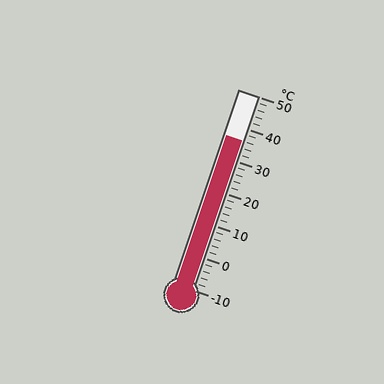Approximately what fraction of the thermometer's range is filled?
The thermometer is filled to approximately 75% of its range.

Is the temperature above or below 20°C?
The temperature is above 20°C.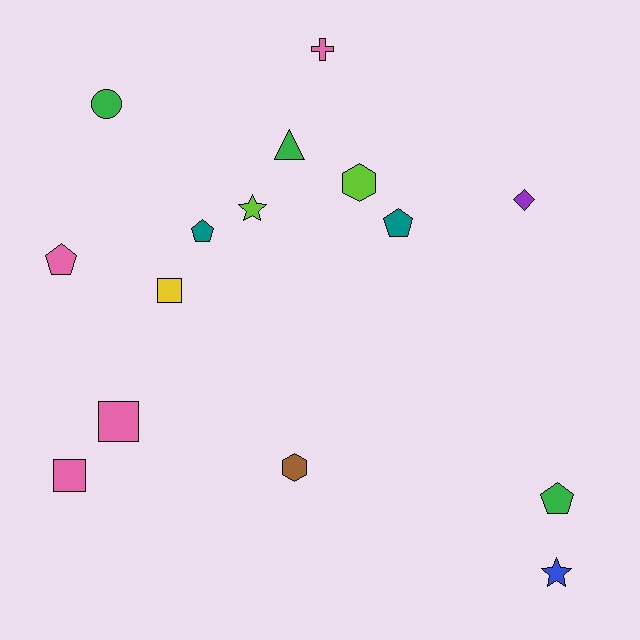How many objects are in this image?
There are 15 objects.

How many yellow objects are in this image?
There is 1 yellow object.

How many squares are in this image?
There are 3 squares.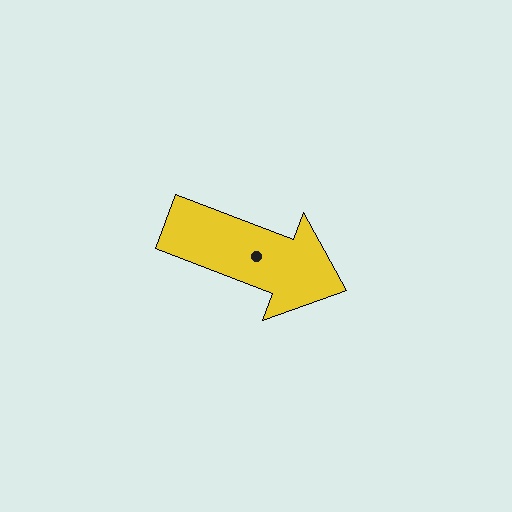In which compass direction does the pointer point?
East.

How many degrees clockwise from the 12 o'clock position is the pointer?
Approximately 111 degrees.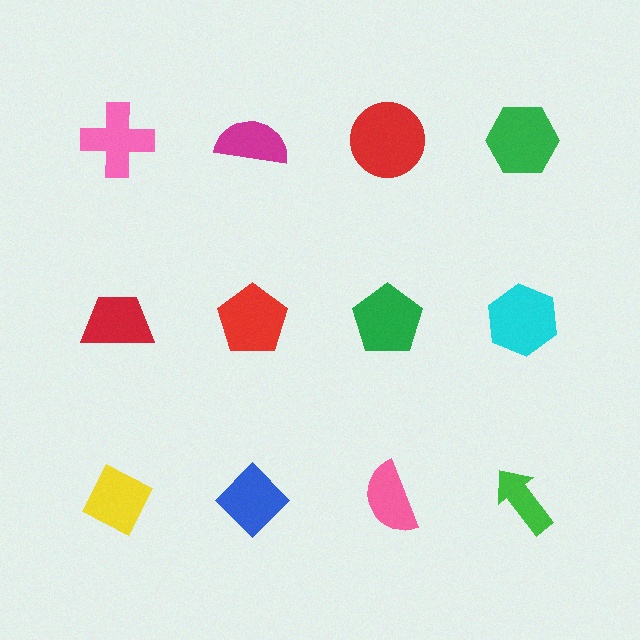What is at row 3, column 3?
A pink semicircle.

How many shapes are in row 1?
4 shapes.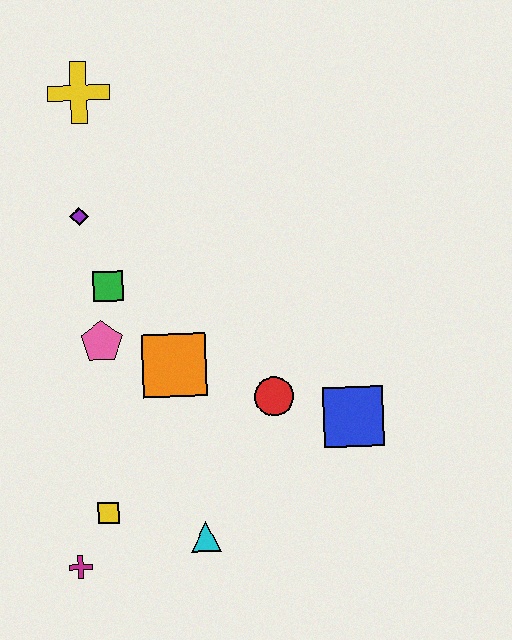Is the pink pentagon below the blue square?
No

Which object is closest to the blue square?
The red circle is closest to the blue square.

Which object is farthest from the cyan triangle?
The yellow cross is farthest from the cyan triangle.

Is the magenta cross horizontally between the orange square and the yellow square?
No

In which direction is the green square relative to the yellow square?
The green square is above the yellow square.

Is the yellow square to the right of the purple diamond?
Yes